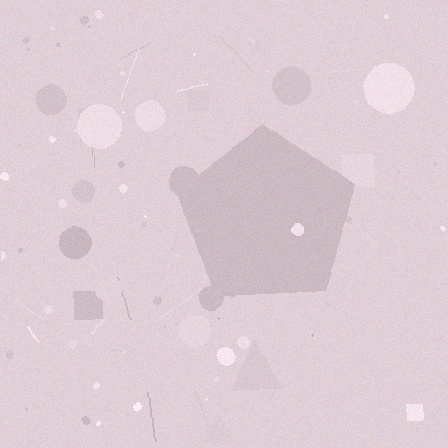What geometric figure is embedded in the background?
A pentagon is embedded in the background.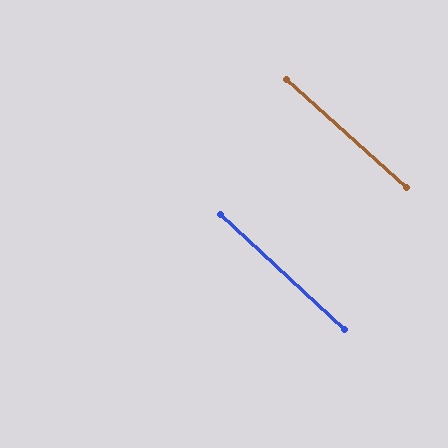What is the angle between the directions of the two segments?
Approximately 1 degree.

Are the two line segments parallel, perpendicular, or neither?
Parallel — their directions differ by only 0.8°.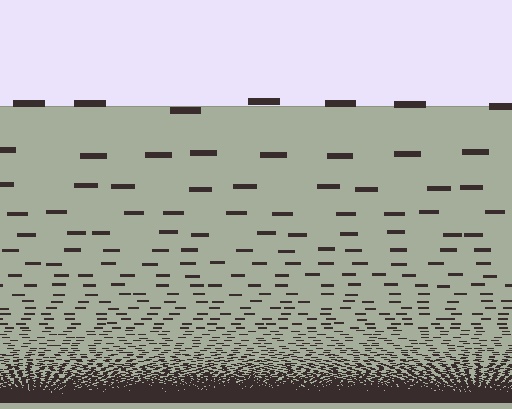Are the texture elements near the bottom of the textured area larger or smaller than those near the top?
Smaller. The gradient is inverted — elements near the bottom are smaller and denser.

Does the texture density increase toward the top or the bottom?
Density increases toward the bottom.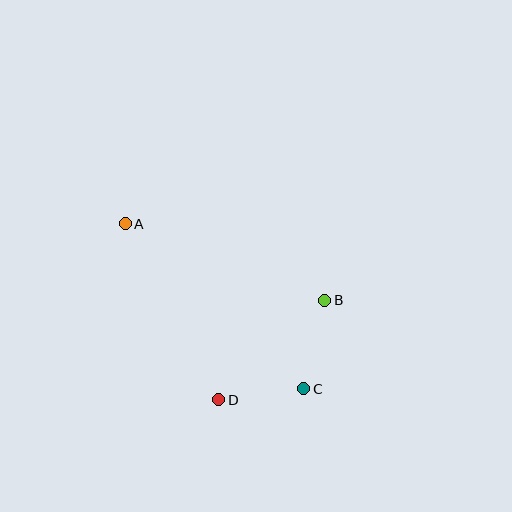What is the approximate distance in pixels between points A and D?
The distance between A and D is approximately 199 pixels.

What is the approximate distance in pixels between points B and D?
The distance between B and D is approximately 145 pixels.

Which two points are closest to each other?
Points C and D are closest to each other.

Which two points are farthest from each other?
Points A and C are farthest from each other.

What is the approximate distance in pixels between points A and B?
The distance between A and B is approximately 214 pixels.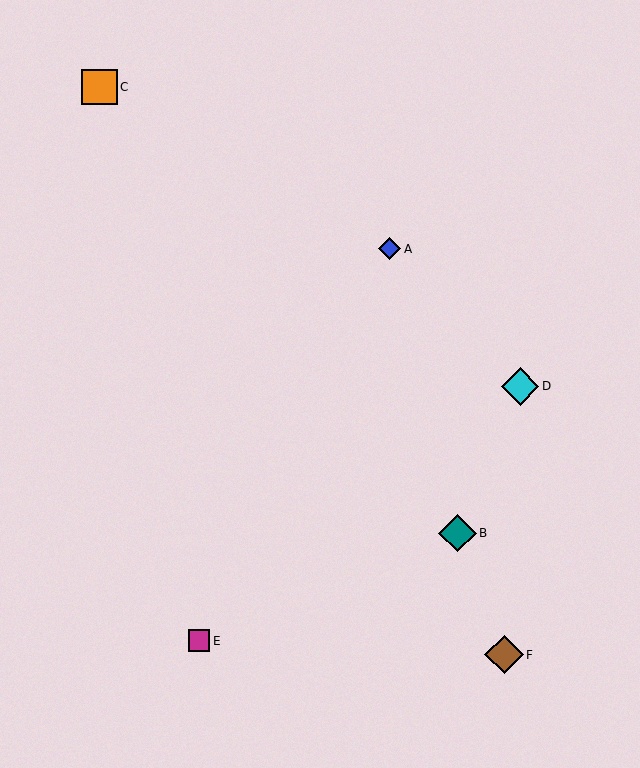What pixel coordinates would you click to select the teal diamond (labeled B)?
Click at (457, 533) to select the teal diamond B.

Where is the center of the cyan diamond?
The center of the cyan diamond is at (520, 386).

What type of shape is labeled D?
Shape D is a cyan diamond.